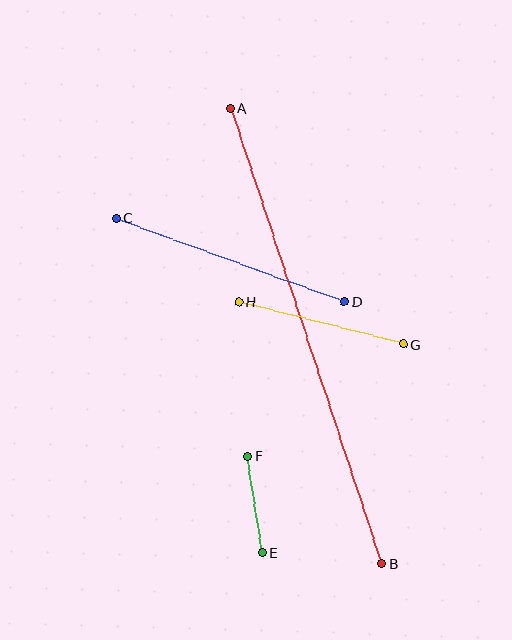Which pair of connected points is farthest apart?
Points A and B are farthest apart.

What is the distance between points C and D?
The distance is approximately 243 pixels.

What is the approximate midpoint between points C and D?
The midpoint is at approximately (230, 260) pixels.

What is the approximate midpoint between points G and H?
The midpoint is at approximately (321, 323) pixels.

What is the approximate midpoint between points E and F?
The midpoint is at approximately (255, 504) pixels.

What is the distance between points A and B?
The distance is approximately 480 pixels.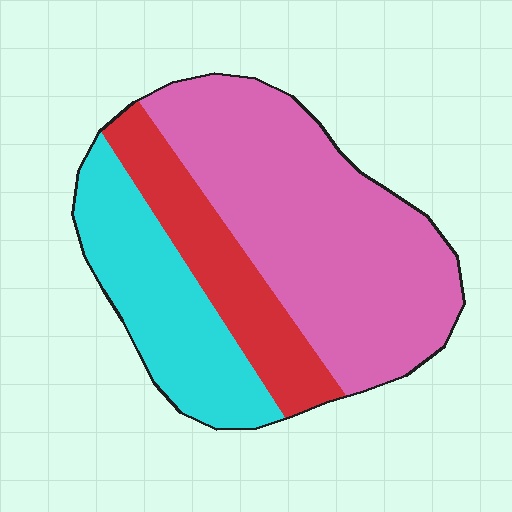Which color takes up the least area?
Red, at roughly 20%.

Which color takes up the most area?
Pink, at roughly 55%.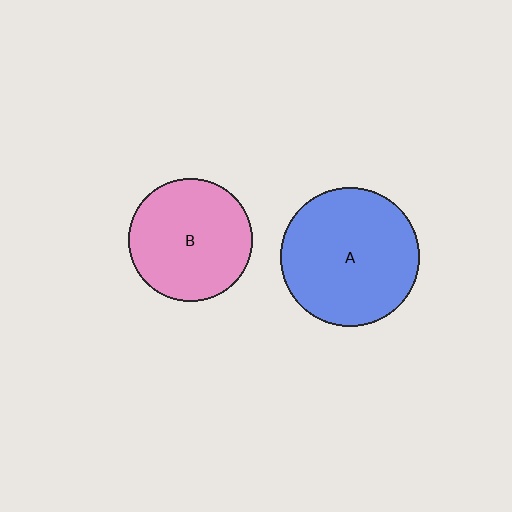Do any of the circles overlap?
No, none of the circles overlap.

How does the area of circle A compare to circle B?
Approximately 1.3 times.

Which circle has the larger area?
Circle A (blue).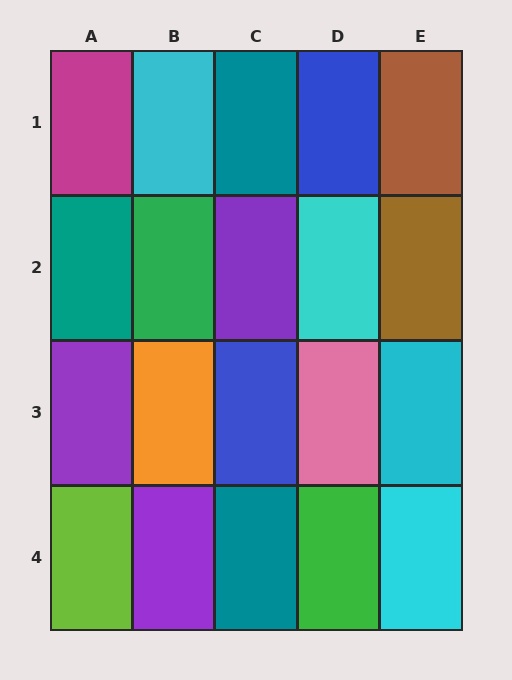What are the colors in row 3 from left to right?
Purple, orange, blue, pink, cyan.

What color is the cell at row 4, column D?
Green.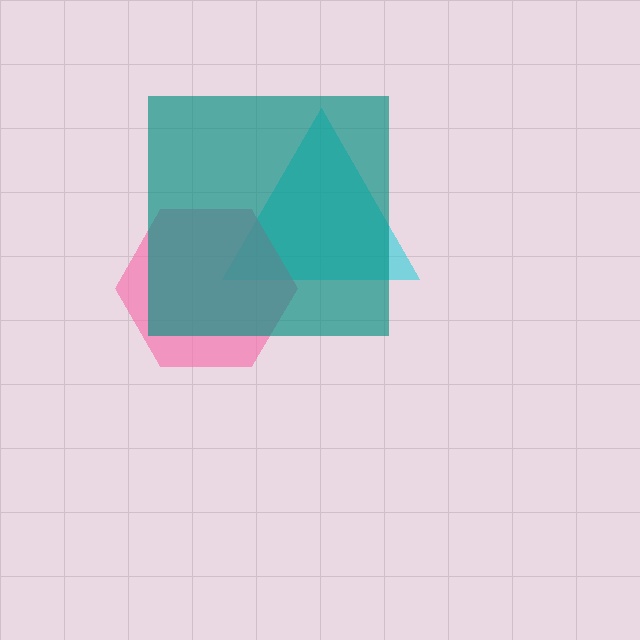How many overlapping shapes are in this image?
There are 3 overlapping shapes in the image.